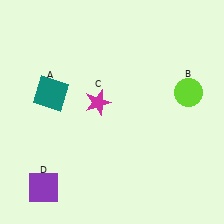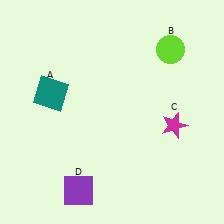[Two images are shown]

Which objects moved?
The objects that moved are: the lime circle (B), the magenta star (C), the purple square (D).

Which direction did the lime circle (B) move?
The lime circle (B) moved up.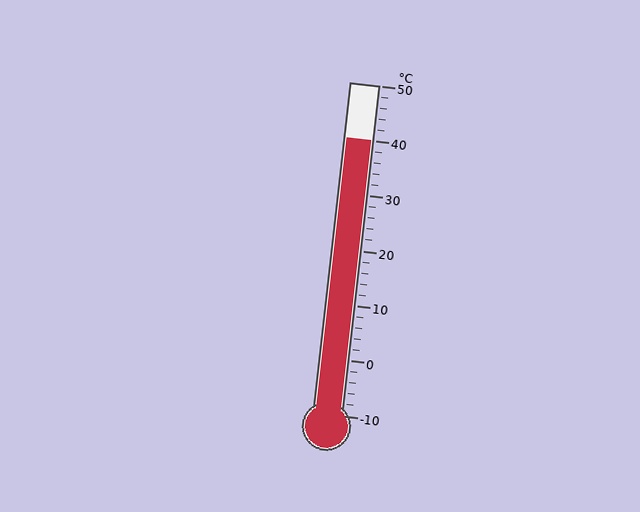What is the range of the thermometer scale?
The thermometer scale ranges from -10°C to 50°C.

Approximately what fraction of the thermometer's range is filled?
The thermometer is filled to approximately 85% of its range.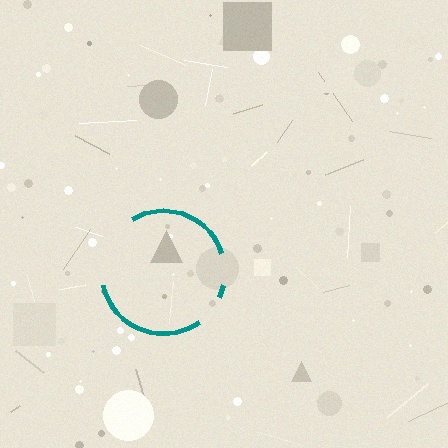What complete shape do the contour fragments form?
The contour fragments form a circle.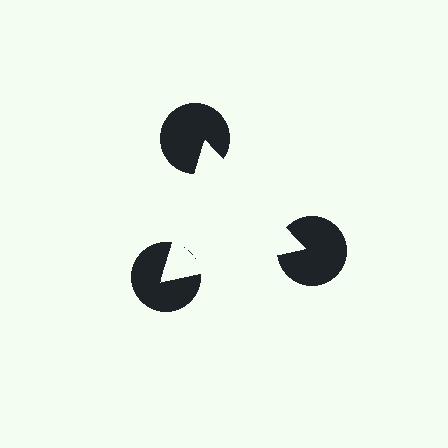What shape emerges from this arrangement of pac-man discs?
An illusory triangle — its edges are inferred from the aligned wedge cuts in the pac-man discs, not physically drawn.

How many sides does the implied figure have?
3 sides.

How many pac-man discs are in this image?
There are 3 — one at each vertex of the illusory triangle.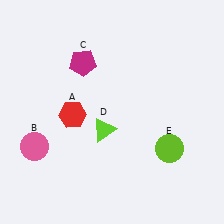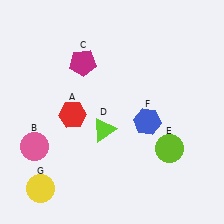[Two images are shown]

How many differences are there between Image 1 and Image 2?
There are 2 differences between the two images.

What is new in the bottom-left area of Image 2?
A yellow circle (G) was added in the bottom-left area of Image 2.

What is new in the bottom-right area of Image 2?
A blue hexagon (F) was added in the bottom-right area of Image 2.